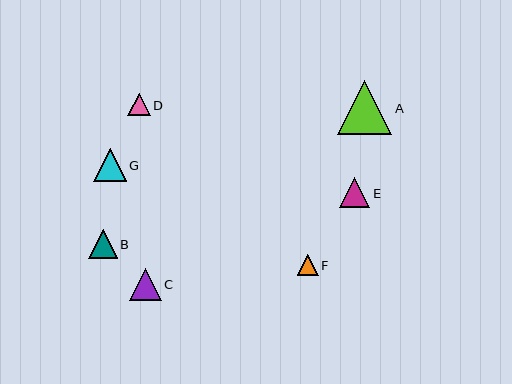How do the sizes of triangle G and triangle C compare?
Triangle G and triangle C are approximately the same size.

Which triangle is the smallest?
Triangle F is the smallest with a size of approximately 21 pixels.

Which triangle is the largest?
Triangle A is the largest with a size of approximately 54 pixels.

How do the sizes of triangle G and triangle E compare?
Triangle G and triangle E are approximately the same size.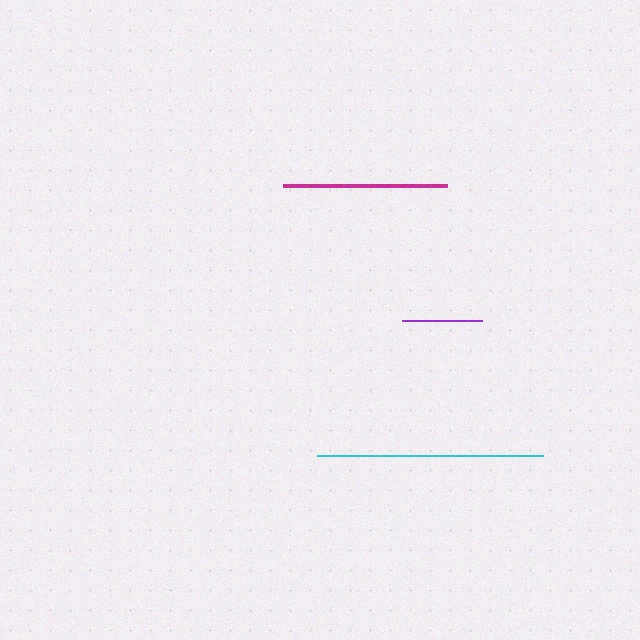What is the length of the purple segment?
The purple segment is approximately 80 pixels long.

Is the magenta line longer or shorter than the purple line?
The magenta line is longer than the purple line.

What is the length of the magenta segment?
The magenta segment is approximately 164 pixels long.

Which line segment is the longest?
The cyan line is the longest at approximately 226 pixels.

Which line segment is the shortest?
The purple line is the shortest at approximately 80 pixels.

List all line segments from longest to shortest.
From longest to shortest: cyan, magenta, purple.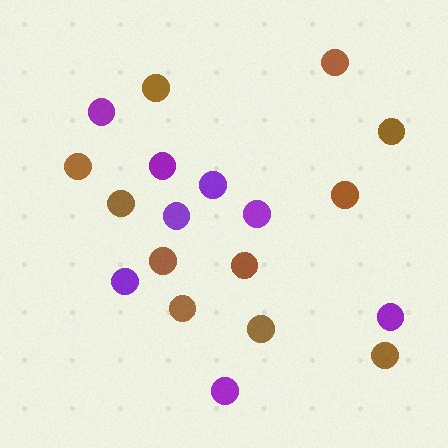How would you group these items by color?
There are 2 groups: one group of brown circles (11) and one group of purple circles (8).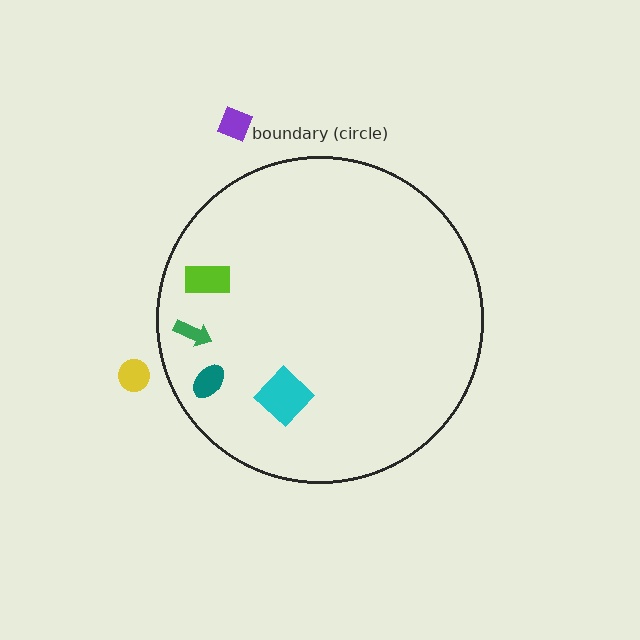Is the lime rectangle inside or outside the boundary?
Inside.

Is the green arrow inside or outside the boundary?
Inside.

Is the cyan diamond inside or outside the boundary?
Inside.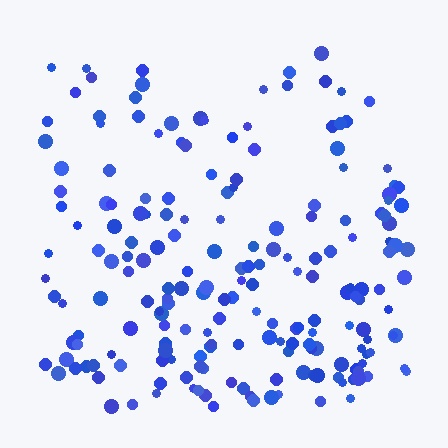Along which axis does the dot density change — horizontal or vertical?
Vertical.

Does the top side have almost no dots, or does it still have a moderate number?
Still a moderate number, just noticeably fewer than the bottom.